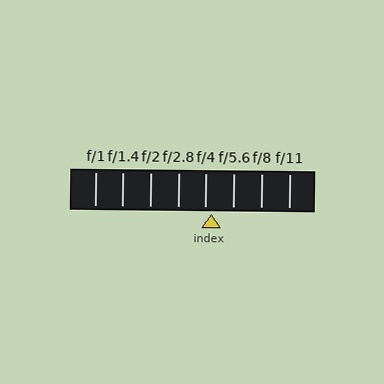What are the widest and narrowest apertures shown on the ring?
The widest aperture shown is f/1 and the narrowest is f/11.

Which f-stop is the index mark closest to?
The index mark is closest to f/4.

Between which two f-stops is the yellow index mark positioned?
The index mark is between f/4 and f/5.6.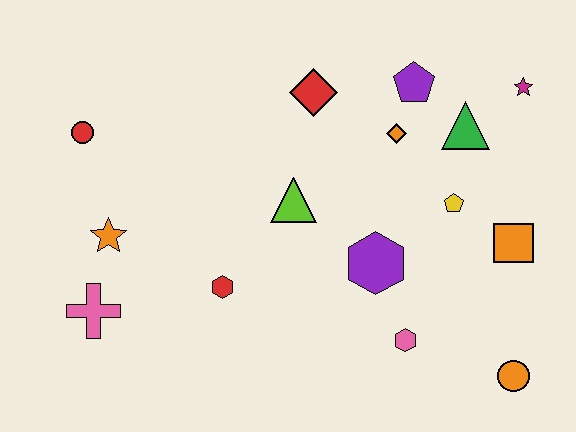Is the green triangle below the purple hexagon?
No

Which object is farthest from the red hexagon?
The magenta star is farthest from the red hexagon.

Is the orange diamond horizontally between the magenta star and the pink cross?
Yes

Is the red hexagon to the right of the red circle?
Yes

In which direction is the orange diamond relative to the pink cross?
The orange diamond is to the right of the pink cross.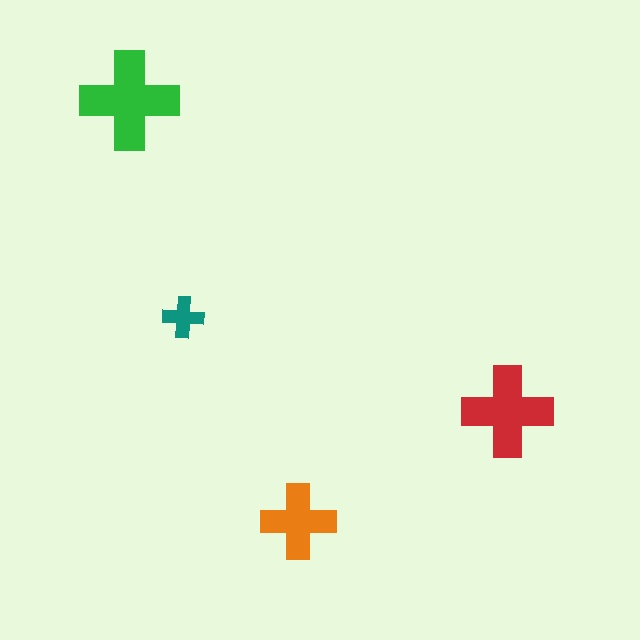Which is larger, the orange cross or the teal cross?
The orange one.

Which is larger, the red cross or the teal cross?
The red one.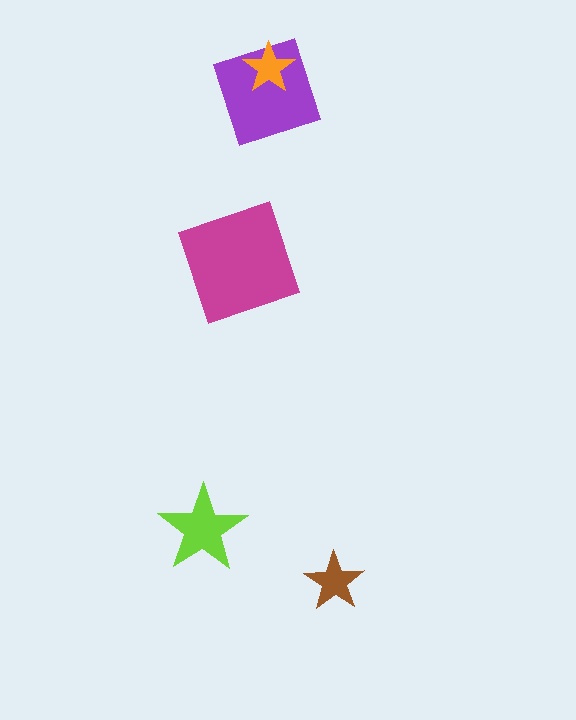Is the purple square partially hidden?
Yes, it is partially covered by another shape.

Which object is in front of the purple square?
The orange star is in front of the purple square.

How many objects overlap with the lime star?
0 objects overlap with the lime star.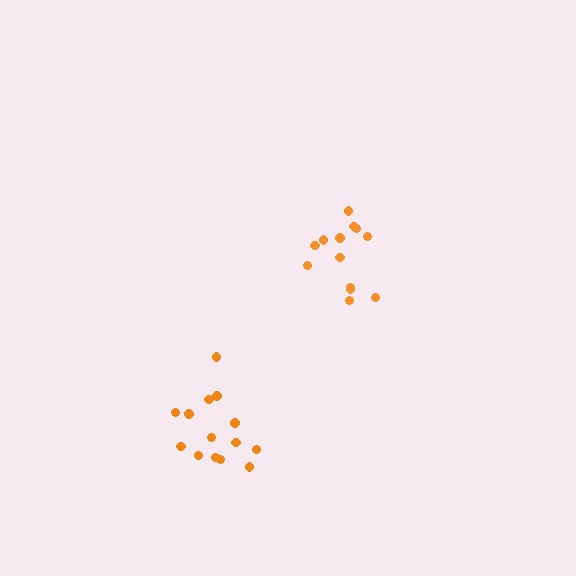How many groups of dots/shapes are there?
There are 2 groups.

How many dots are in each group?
Group 1: 13 dots, Group 2: 14 dots (27 total).